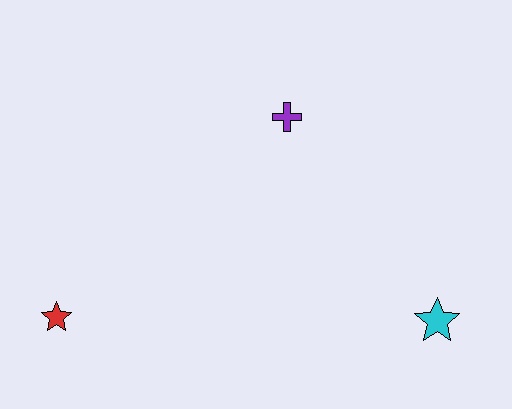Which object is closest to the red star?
The purple cross is closest to the red star.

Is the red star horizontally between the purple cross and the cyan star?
No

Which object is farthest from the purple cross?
The red star is farthest from the purple cross.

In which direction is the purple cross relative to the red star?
The purple cross is to the right of the red star.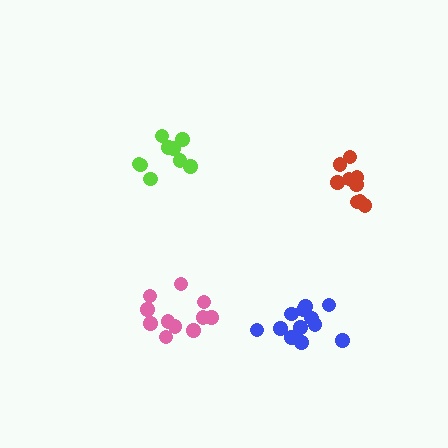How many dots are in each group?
Group 1: 11 dots, Group 2: 9 dots, Group 3: 9 dots, Group 4: 12 dots (41 total).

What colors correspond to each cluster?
The clusters are colored: pink, red, lime, blue.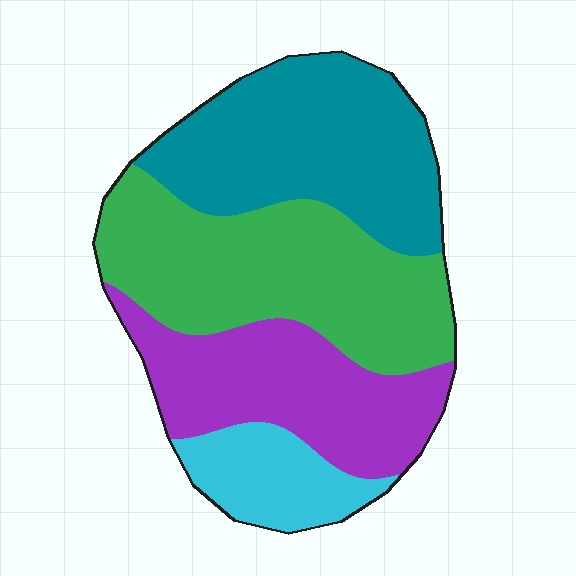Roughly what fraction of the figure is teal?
Teal covers roughly 30% of the figure.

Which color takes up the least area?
Cyan, at roughly 10%.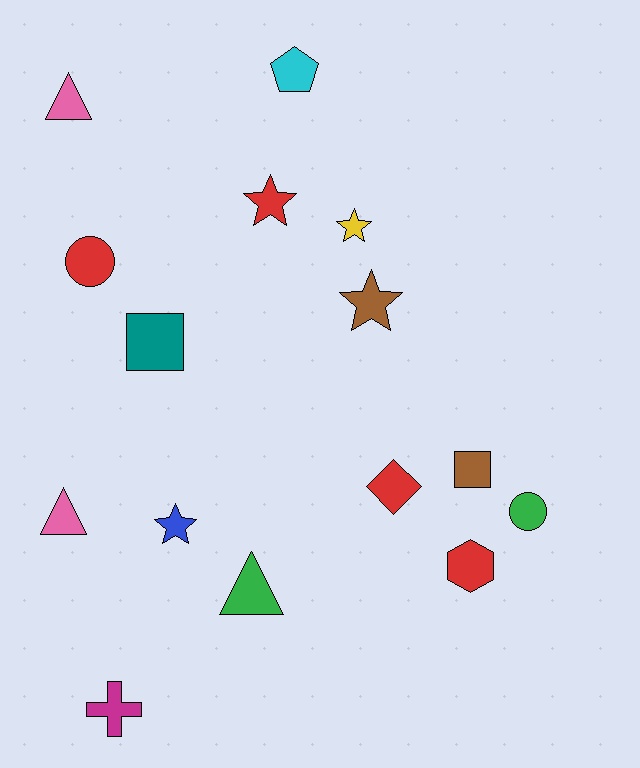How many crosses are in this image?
There is 1 cross.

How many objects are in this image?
There are 15 objects.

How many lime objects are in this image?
There are no lime objects.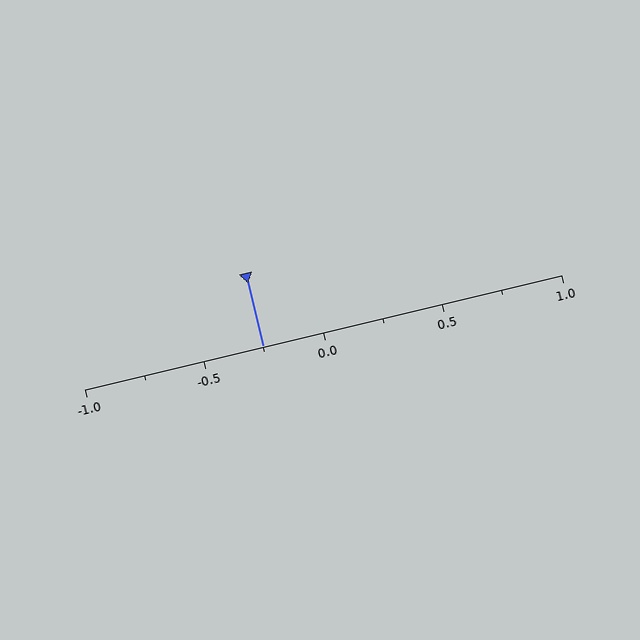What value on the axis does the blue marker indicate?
The marker indicates approximately -0.25.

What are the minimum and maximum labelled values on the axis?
The axis runs from -1.0 to 1.0.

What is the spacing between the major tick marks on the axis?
The major ticks are spaced 0.5 apart.